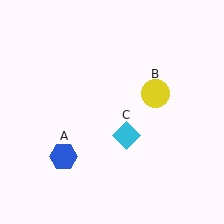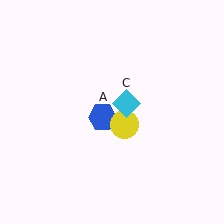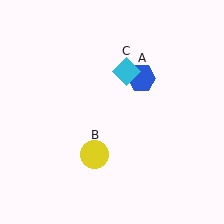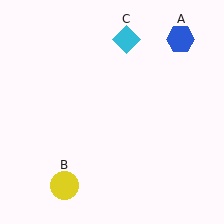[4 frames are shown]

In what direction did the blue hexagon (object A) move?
The blue hexagon (object A) moved up and to the right.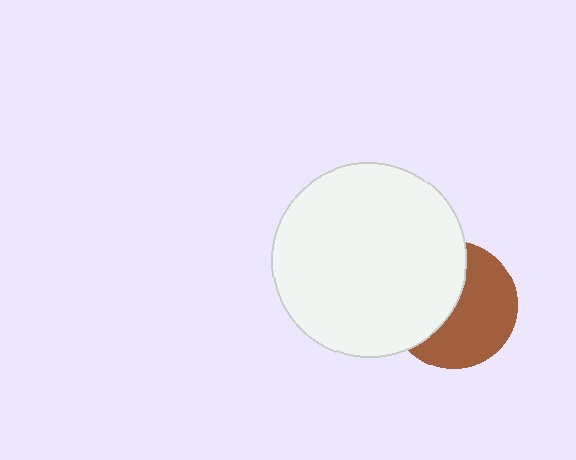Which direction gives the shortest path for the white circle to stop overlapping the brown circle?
Moving left gives the shortest separation.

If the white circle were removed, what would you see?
You would see the complete brown circle.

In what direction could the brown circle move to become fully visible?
The brown circle could move right. That would shift it out from behind the white circle entirely.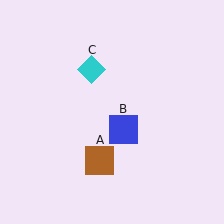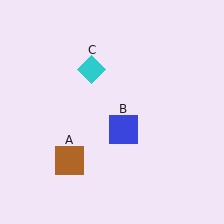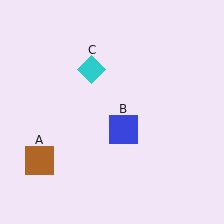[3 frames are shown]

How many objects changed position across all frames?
1 object changed position: brown square (object A).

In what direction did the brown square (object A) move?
The brown square (object A) moved left.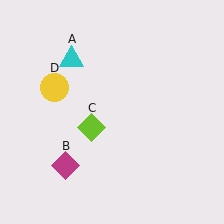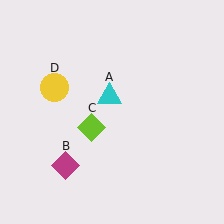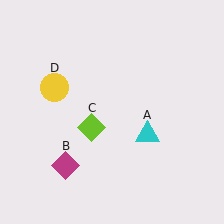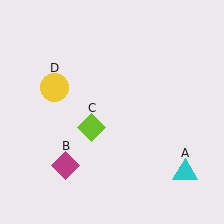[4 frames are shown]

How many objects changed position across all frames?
1 object changed position: cyan triangle (object A).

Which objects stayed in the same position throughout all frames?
Magenta diamond (object B) and lime diamond (object C) and yellow circle (object D) remained stationary.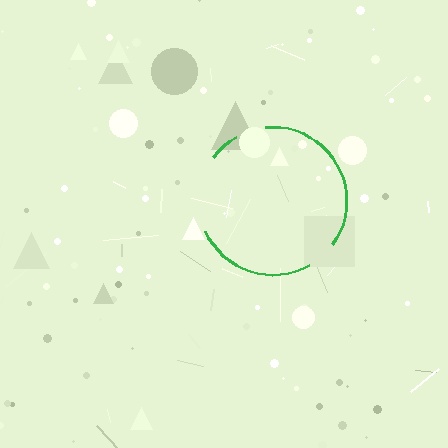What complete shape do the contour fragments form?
The contour fragments form a circle.